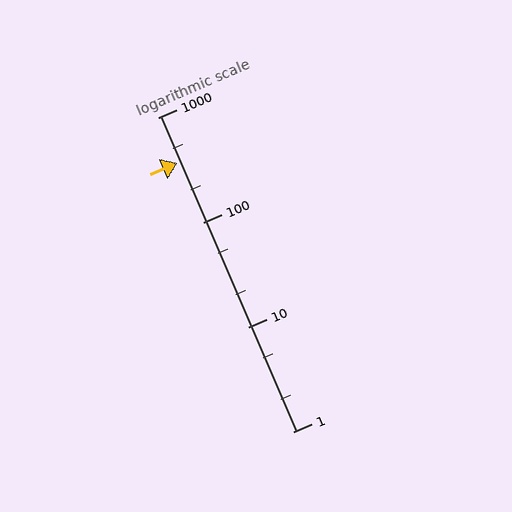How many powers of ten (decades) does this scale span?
The scale spans 3 decades, from 1 to 1000.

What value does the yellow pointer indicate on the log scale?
The pointer indicates approximately 370.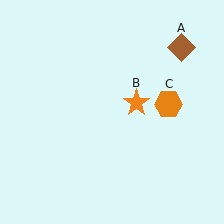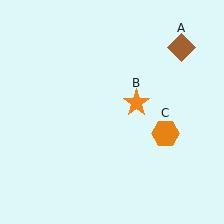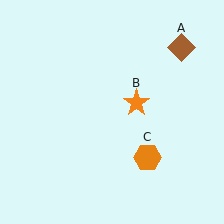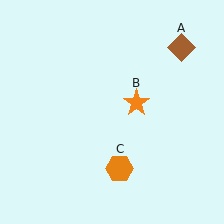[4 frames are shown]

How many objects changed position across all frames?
1 object changed position: orange hexagon (object C).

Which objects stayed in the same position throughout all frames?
Brown diamond (object A) and orange star (object B) remained stationary.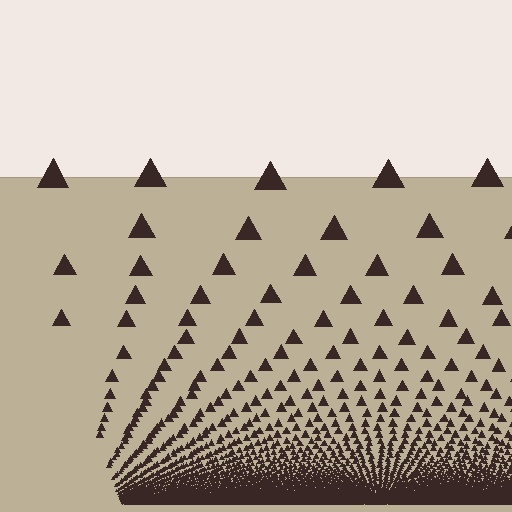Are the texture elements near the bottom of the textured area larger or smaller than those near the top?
Smaller. The gradient is inverted — elements near the bottom are smaller and denser.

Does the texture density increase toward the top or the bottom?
Density increases toward the bottom.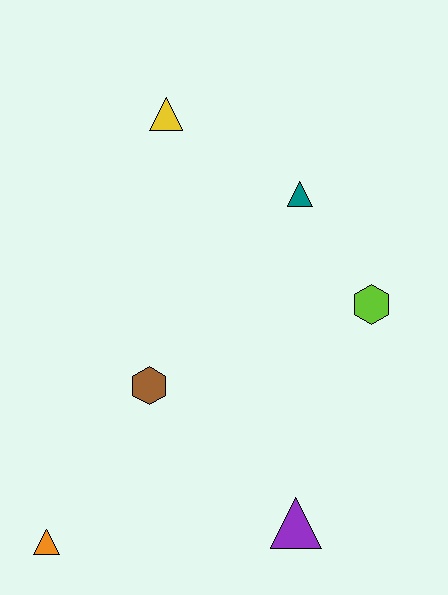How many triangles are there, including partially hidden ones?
There are 4 triangles.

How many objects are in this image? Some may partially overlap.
There are 6 objects.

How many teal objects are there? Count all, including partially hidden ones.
There is 1 teal object.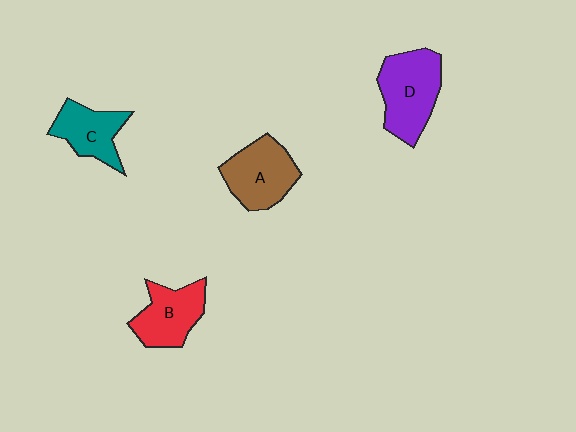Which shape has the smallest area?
Shape C (teal).